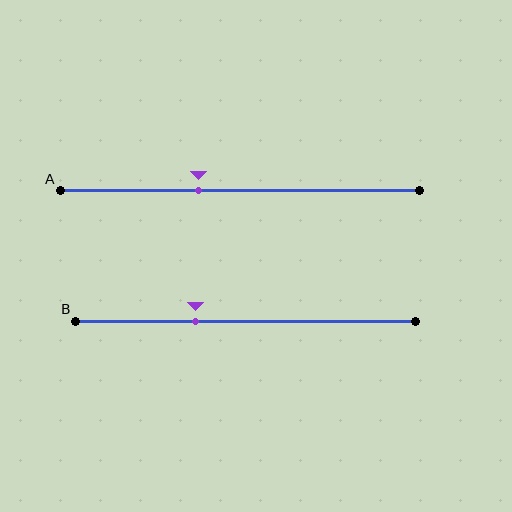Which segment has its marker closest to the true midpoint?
Segment A has its marker closest to the true midpoint.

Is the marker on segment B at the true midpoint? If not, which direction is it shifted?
No, the marker on segment B is shifted to the left by about 15% of the segment length.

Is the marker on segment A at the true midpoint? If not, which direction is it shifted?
No, the marker on segment A is shifted to the left by about 11% of the segment length.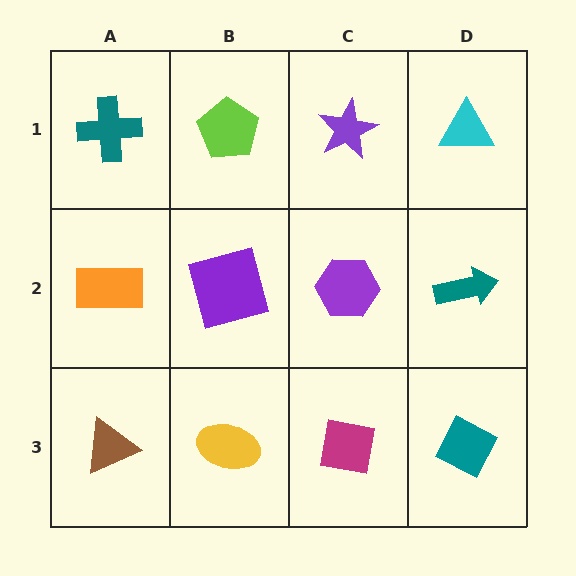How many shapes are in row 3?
4 shapes.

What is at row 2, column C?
A purple hexagon.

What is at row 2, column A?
An orange rectangle.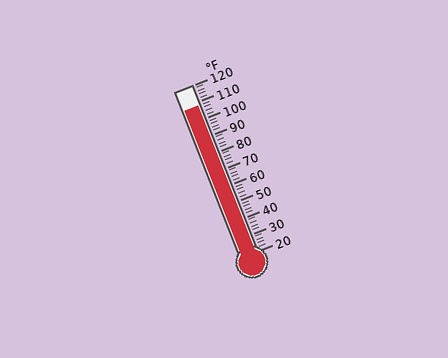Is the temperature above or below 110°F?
The temperature is below 110°F.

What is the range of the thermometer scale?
The thermometer scale ranges from 20°F to 120°F.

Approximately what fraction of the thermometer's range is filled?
The thermometer is filled to approximately 90% of its range.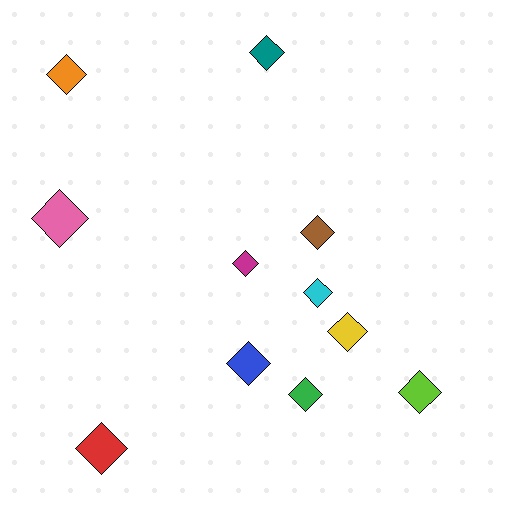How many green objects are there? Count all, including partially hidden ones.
There is 1 green object.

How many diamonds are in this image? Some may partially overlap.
There are 11 diamonds.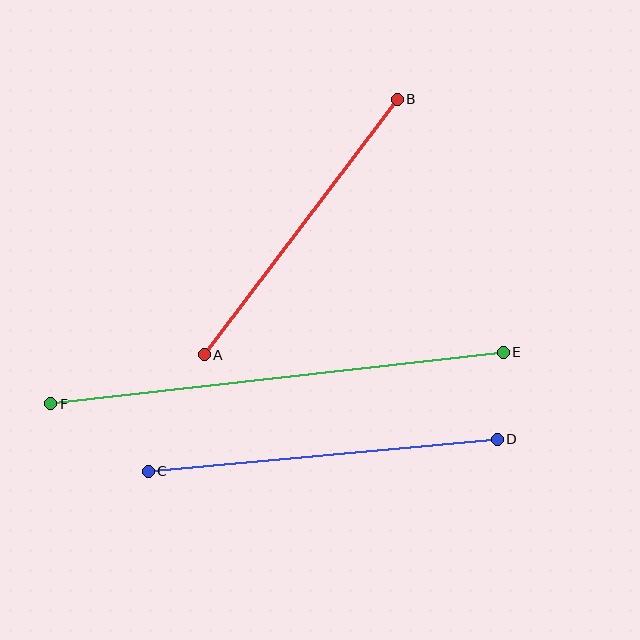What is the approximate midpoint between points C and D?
The midpoint is at approximately (323, 455) pixels.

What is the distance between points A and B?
The distance is approximately 320 pixels.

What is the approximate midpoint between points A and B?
The midpoint is at approximately (301, 227) pixels.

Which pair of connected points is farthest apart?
Points E and F are farthest apart.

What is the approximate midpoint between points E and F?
The midpoint is at approximately (277, 378) pixels.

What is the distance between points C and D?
The distance is approximately 350 pixels.